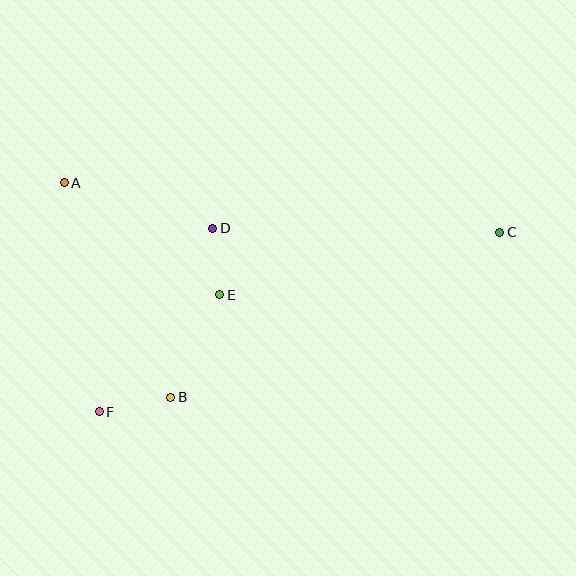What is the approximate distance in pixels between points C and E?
The distance between C and E is approximately 287 pixels.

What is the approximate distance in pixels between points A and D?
The distance between A and D is approximately 155 pixels.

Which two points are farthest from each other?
Points C and F are farthest from each other.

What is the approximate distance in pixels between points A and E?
The distance between A and E is approximately 191 pixels.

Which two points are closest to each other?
Points D and E are closest to each other.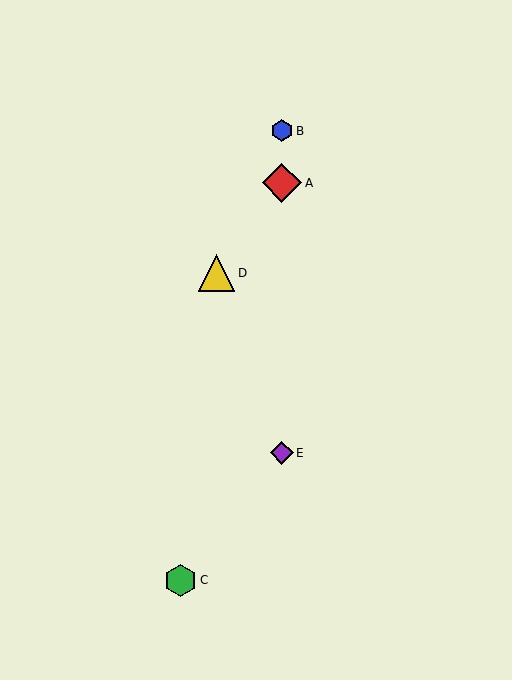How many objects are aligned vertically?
3 objects (A, B, E) are aligned vertically.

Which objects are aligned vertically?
Objects A, B, E are aligned vertically.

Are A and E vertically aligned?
Yes, both are at x≈282.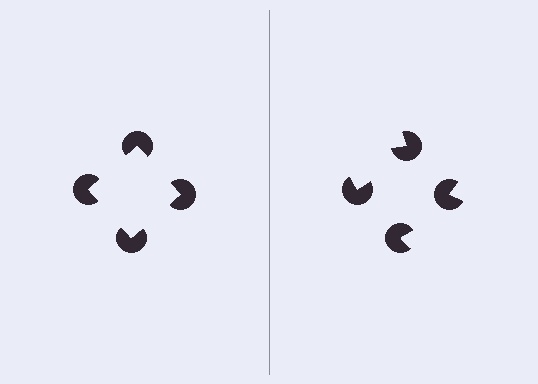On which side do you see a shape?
An illusory square appears on the left side. On the right side the wedge cuts are rotated, so no coherent shape forms.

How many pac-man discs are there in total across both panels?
8 — 4 on each side.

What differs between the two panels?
The pac-man discs are positioned identically on both sides; only the wedge orientations differ. On the left they align to a square; on the right they are misaligned.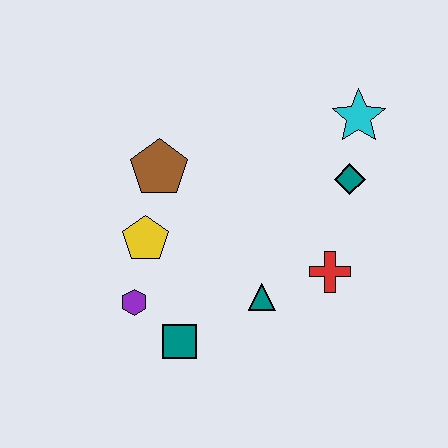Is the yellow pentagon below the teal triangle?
No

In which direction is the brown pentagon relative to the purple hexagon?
The brown pentagon is above the purple hexagon.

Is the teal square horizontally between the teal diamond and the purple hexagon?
Yes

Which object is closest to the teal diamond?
The cyan star is closest to the teal diamond.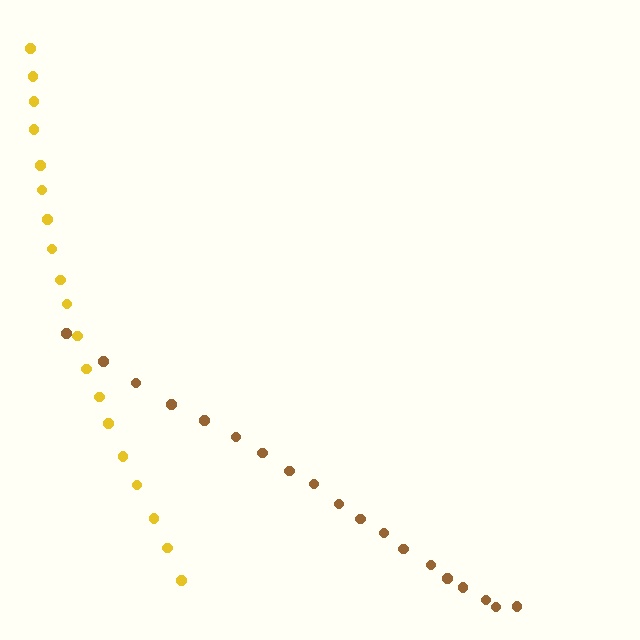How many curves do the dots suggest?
There are 2 distinct paths.